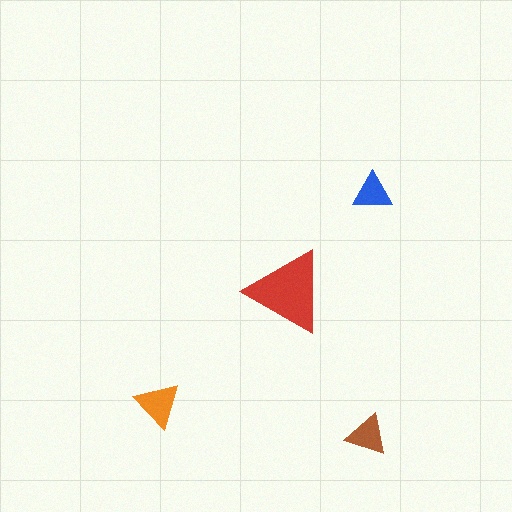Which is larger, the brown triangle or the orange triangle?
The orange one.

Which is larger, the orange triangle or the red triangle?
The red one.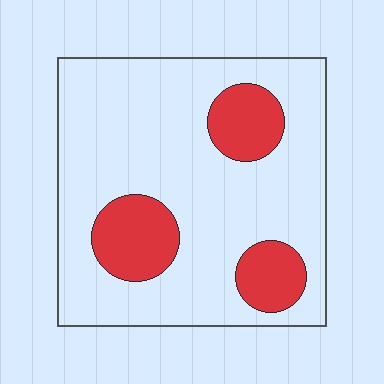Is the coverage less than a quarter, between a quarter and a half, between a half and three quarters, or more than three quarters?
Less than a quarter.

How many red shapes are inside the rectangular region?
3.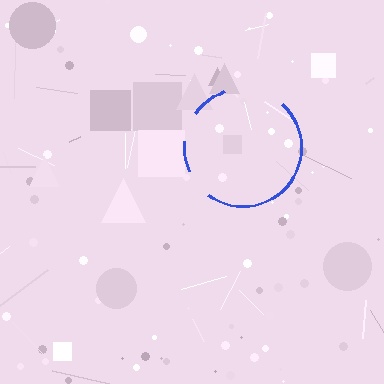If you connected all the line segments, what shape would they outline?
They would outline a circle.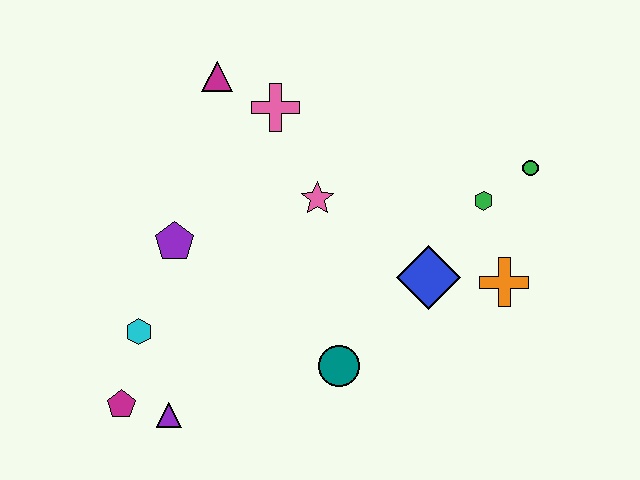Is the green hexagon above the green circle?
No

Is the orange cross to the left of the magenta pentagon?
No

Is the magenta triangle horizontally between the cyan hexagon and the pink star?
Yes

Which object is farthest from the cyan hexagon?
The green circle is farthest from the cyan hexagon.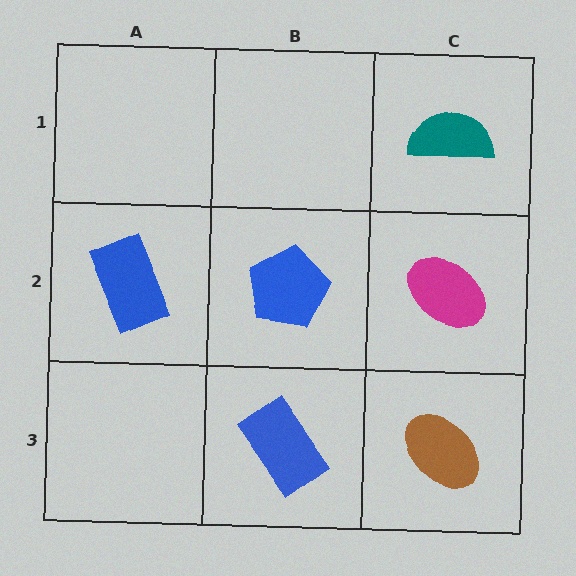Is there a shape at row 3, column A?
No, that cell is empty.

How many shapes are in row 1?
1 shape.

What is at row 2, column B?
A blue pentagon.